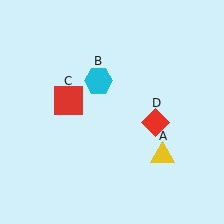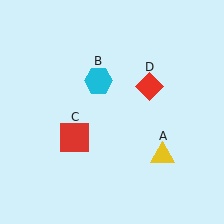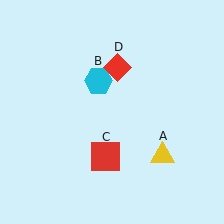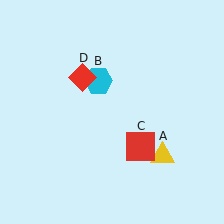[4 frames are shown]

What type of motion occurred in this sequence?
The red square (object C), red diamond (object D) rotated counterclockwise around the center of the scene.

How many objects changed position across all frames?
2 objects changed position: red square (object C), red diamond (object D).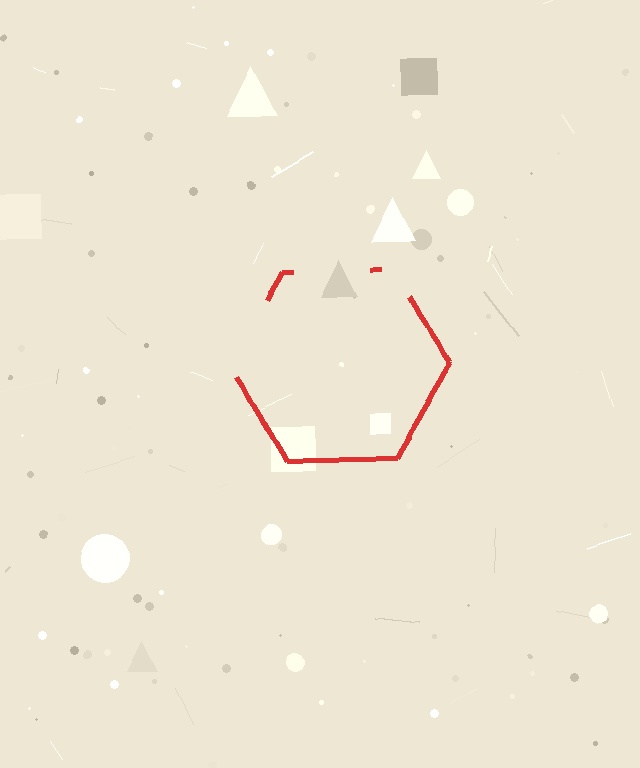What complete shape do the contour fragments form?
The contour fragments form a hexagon.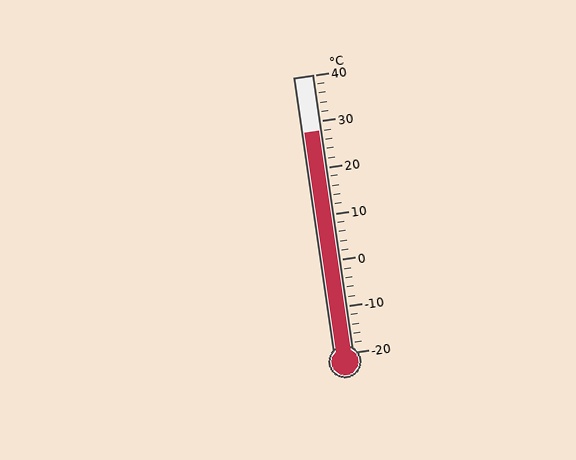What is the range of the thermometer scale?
The thermometer scale ranges from -20°C to 40°C.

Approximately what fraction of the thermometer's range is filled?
The thermometer is filled to approximately 80% of its range.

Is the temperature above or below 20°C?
The temperature is above 20°C.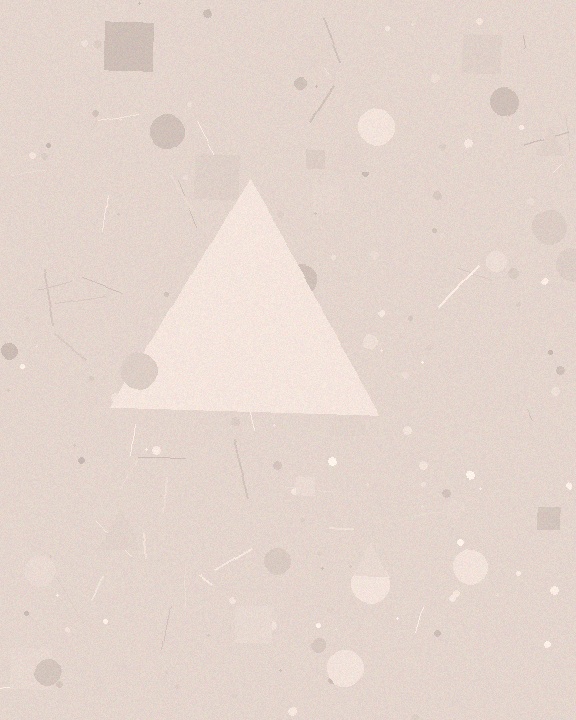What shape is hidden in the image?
A triangle is hidden in the image.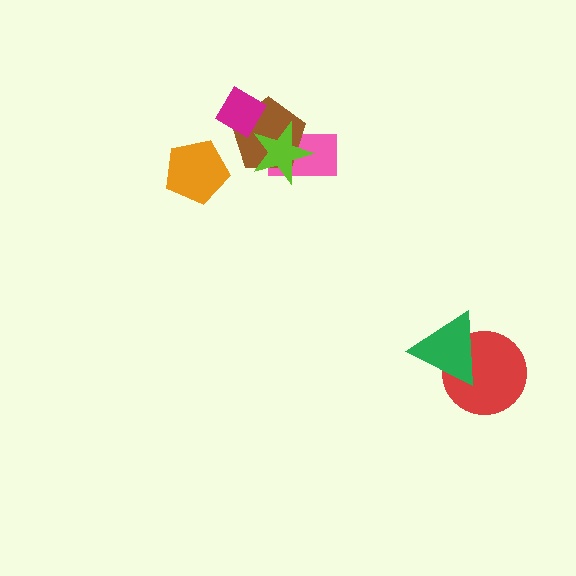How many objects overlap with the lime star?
2 objects overlap with the lime star.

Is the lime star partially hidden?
No, no other shape covers it.